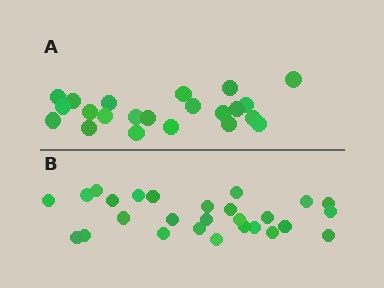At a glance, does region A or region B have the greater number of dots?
Region B (the bottom region) has more dots.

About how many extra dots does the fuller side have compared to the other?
Region B has about 5 more dots than region A.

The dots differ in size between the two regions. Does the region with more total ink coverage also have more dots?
No. Region A has more total ink coverage because its dots are larger, but region B actually contains more individual dots. Total area can be misleading — the number of items is what matters here.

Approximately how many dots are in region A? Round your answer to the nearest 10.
About 20 dots. (The exact count is 22, which rounds to 20.)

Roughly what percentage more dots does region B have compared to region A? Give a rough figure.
About 25% more.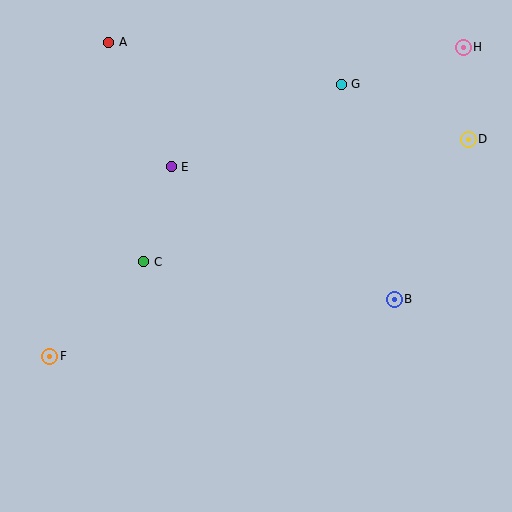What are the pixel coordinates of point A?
Point A is at (109, 42).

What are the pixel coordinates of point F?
Point F is at (50, 356).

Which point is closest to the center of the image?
Point C at (144, 262) is closest to the center.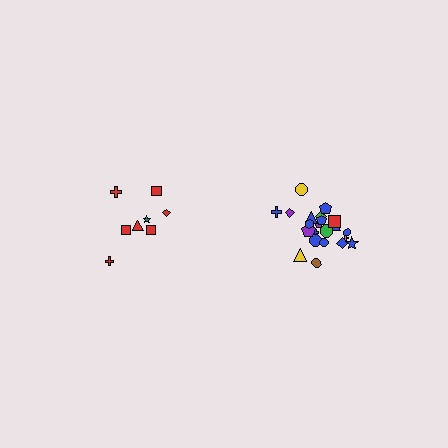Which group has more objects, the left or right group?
The right group.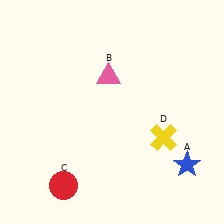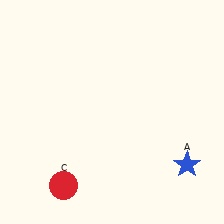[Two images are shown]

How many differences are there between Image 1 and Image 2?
There are 2 differences between the two images.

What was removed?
The yellow cross (D), the pink triangle (B) were removed in Image 2.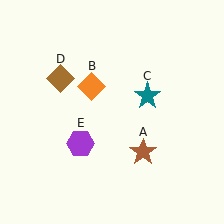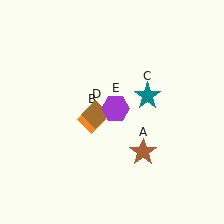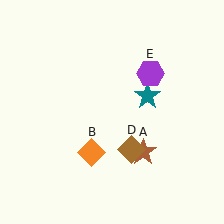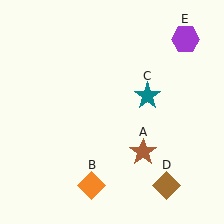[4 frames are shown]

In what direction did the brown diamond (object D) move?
The brown diamond (object D) moved down and to the right.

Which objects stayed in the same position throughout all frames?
Brown star (object A) and teal star (object C) remained stationary.